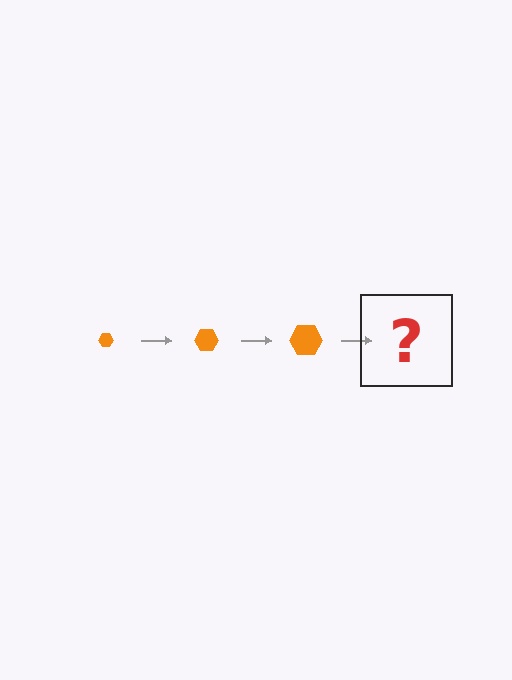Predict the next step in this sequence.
The next step is an orange hexagon, larger than the previous one.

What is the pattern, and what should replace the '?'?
The pattern is that the hexagon gets progressively larger each step. The '?' should be an orange hexagon, larger than the previous one.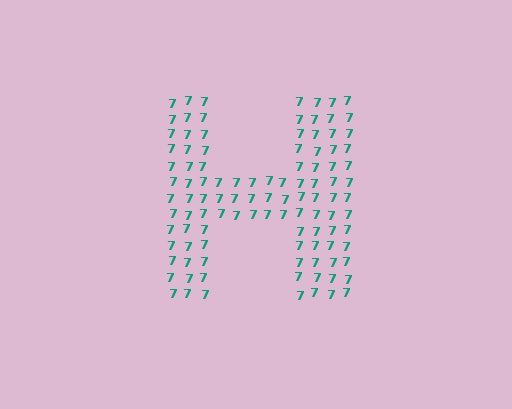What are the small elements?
The small elements are digit 7's.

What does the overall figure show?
The overall figure shows the letter H.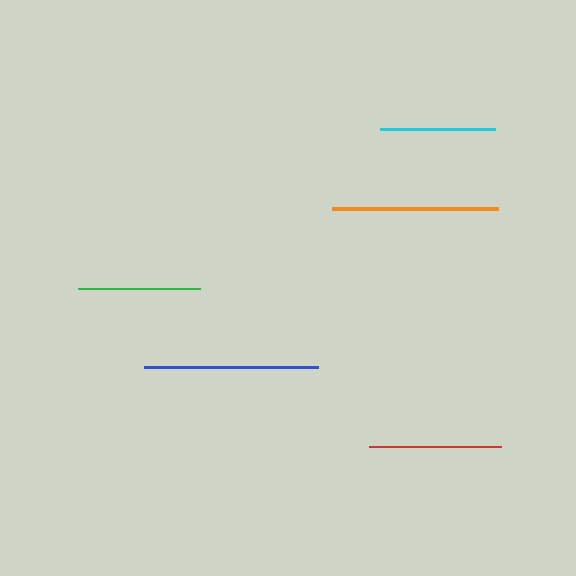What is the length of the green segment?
The green segment is approximately 122 pixels long.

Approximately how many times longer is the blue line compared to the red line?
The blue line is approximately 1.3 times the length of the red line.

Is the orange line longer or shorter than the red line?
The orange line is longer than the red line.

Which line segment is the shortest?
The cyan line is the shortest at approximately 115 pixels.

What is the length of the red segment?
The red segment is approximately 132 pixels long.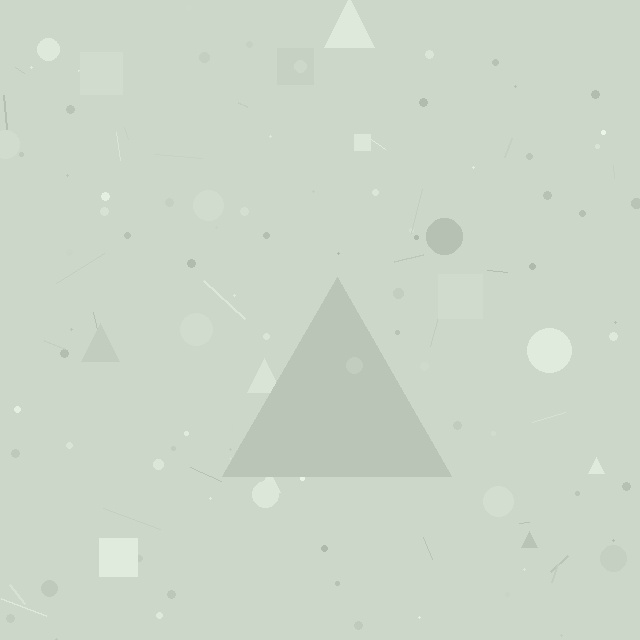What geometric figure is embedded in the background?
A triangle is embedded in the background.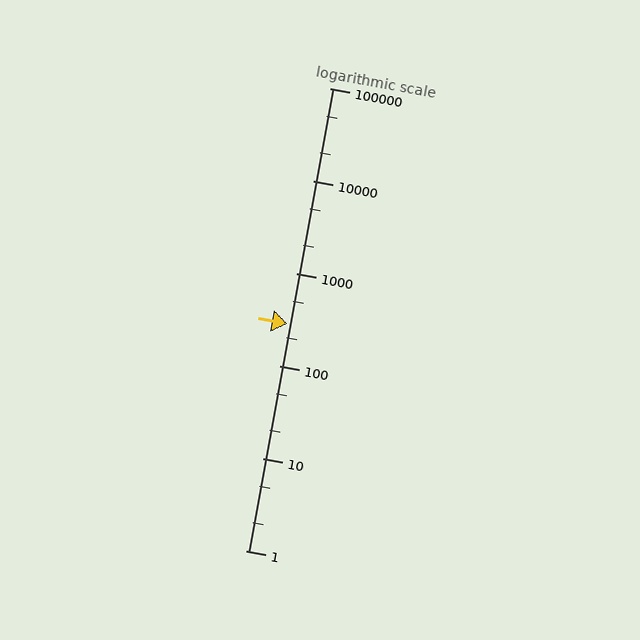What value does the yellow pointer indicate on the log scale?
The pointer indicates approximately 280.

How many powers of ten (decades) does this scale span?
The scale spans 5 decades, from 1 to 100000.